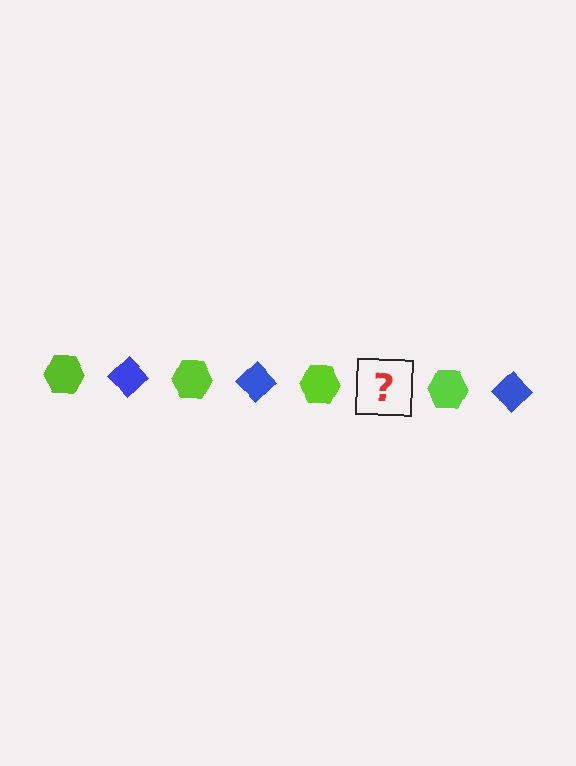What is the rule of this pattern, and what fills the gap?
The rule is that the pattern alternates between lime hexagon and blue diamond. The gap should be filled with a blue diamond.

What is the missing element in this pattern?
The missing element is a blue diamond.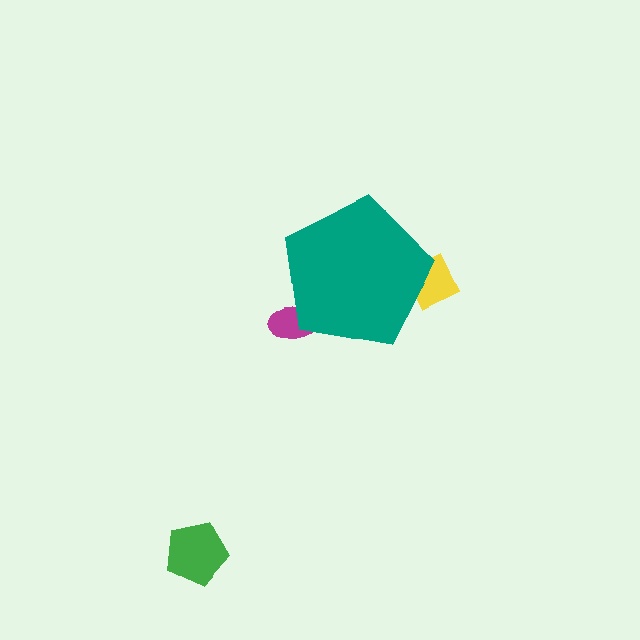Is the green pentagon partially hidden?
No, the green pentagon is fully visible.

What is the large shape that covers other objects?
A teal pentagon.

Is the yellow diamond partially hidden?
Yes, the yellow diamond is partially hidden behind the teal pentagon.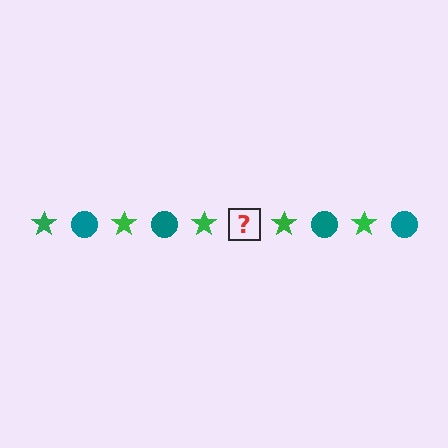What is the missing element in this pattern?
The missing element is a teal circle.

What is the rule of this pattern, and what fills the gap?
The rule is that the pattern alternates between green star and teal circle. The gap should be filled with a teal circle.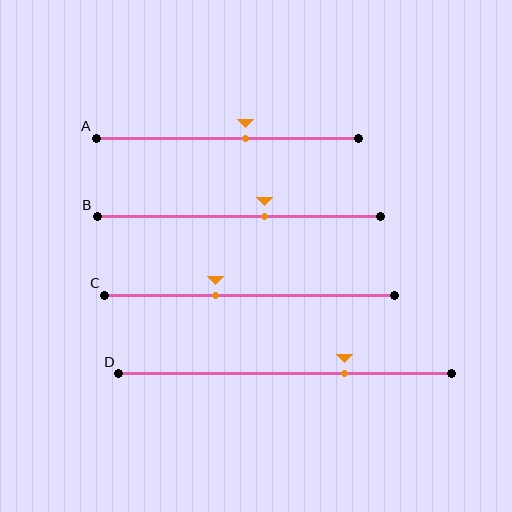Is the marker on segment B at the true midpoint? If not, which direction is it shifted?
No, the marker on segment B is shifted to the right by about 9% of the segment length.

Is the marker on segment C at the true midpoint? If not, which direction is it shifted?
No, the marker on segment C is shifted to the left by about 12% of the segment length.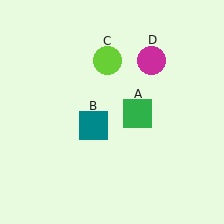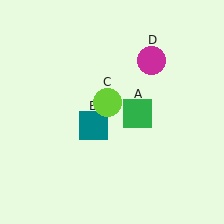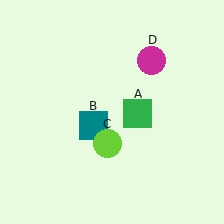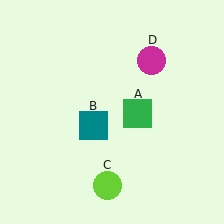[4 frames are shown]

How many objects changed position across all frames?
1 object changed position: lime circle (object C).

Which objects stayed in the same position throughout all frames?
Green square (object A) and teal square (object B) and magenta circle (object D) remained stationary.